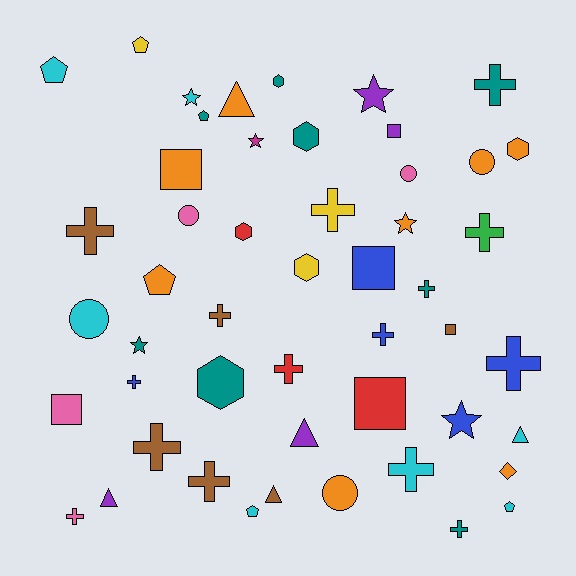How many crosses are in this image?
There are 15 crosses.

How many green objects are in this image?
There is 1 green object.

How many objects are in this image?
There are 50 objects.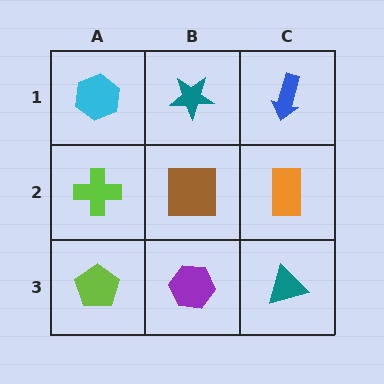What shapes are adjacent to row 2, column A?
A cyan hexagon (row 1, column A), a lime pentagon (row 3, column A), a brown square (row 2, column B).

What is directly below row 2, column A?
A lime pentagon.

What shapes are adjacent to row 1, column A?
A lime cross (row 2, column A), a teal star (row 1, column B).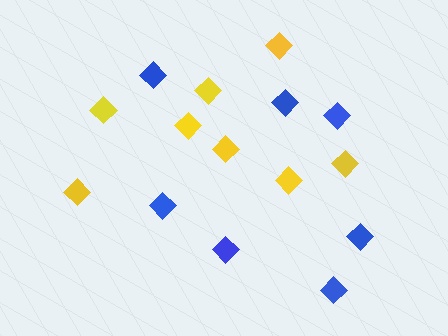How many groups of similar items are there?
There are 2 groups: one group of yellow diamonds (8) and one group of blue diamonds (7).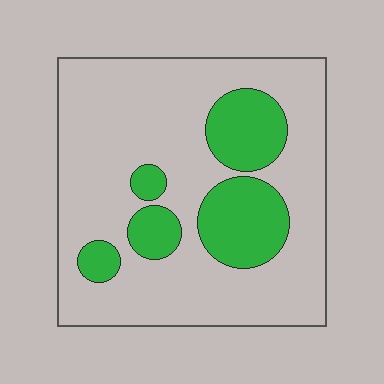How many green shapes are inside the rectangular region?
5.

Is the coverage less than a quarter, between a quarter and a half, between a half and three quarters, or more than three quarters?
Less than a quarter.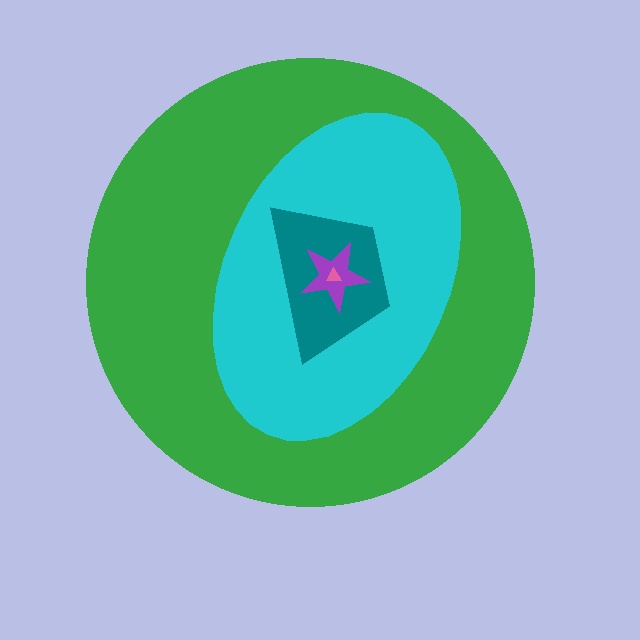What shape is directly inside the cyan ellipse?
The teal trapezoid.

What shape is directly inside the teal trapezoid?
The purple star.